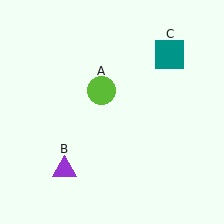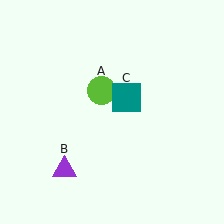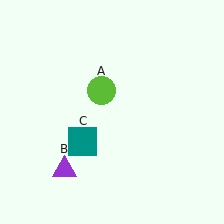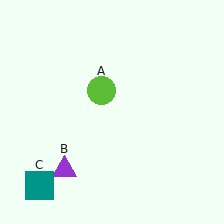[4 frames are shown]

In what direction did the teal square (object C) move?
The teal square (object C) moved down and to the left.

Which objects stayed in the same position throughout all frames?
Lime circle (object A) and purple triangle (object B) remained stationary.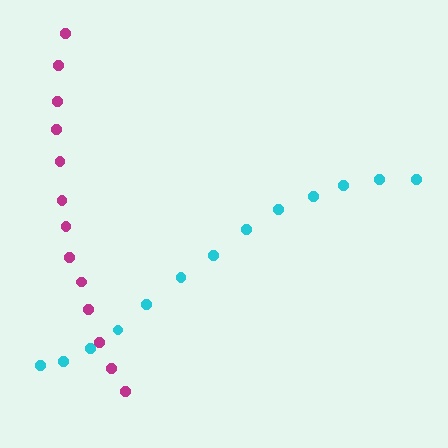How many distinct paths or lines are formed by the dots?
There are 2 distinct paths.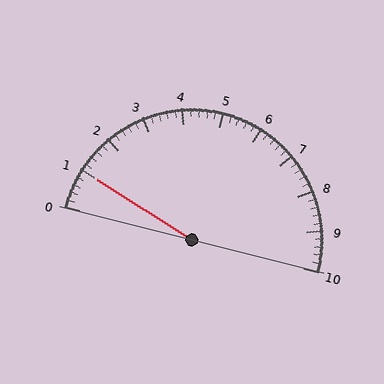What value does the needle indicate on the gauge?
The needle indicates approximately 1.0.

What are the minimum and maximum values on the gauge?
The gauge ranges from 0 to 10.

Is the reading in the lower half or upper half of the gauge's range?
The reading is in the lower half of the range (0 to 10).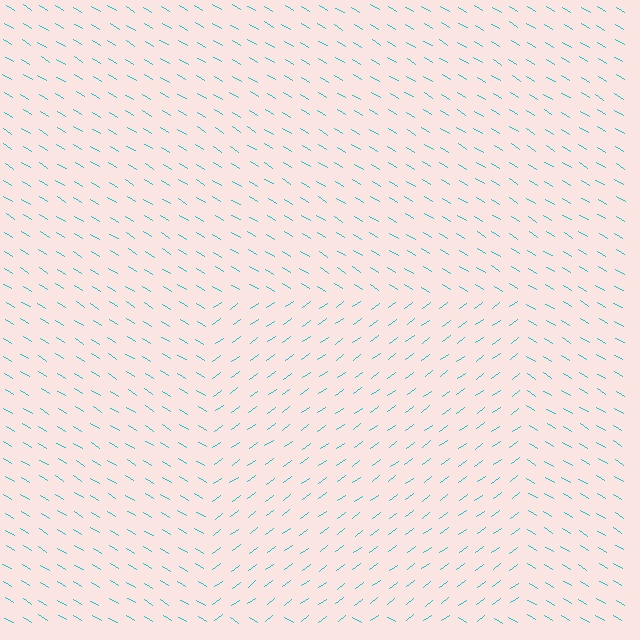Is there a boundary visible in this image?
Yes, there is a texture boundary formed by a change in line orientation.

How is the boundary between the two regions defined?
The boundary is defined purely by a change in line orientation (approximately 67 degrees difference). All lines are the same color and thickness.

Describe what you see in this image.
The image is filled with small cyan line segments. A rectangle region in the image has lines oriented differently from the surrounding lines, creating a visible texture boundary.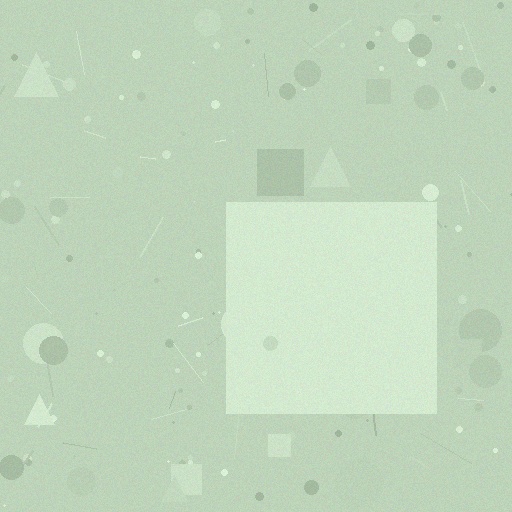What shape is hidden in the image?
A square is hidden in the image.